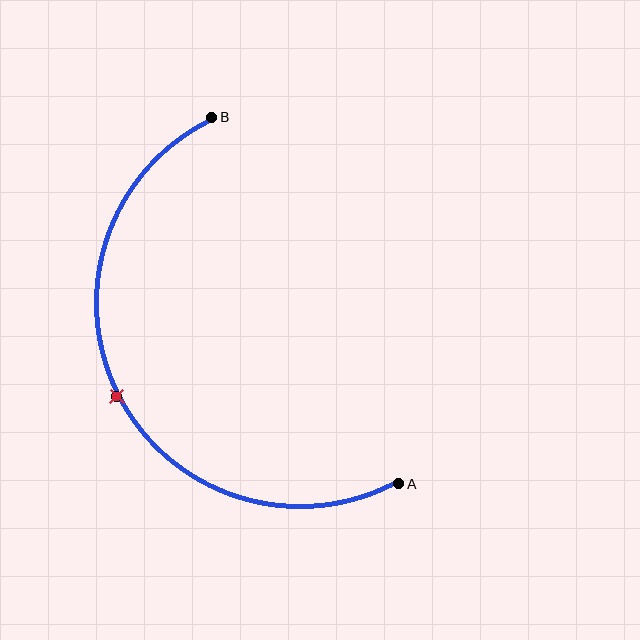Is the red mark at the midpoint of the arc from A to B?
Yes. The red mark lies on the arc at equal arc-length from both A and B — it is the arc midpoint.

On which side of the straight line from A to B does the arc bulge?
The arc bulges to the left of the straight line connecting A and B.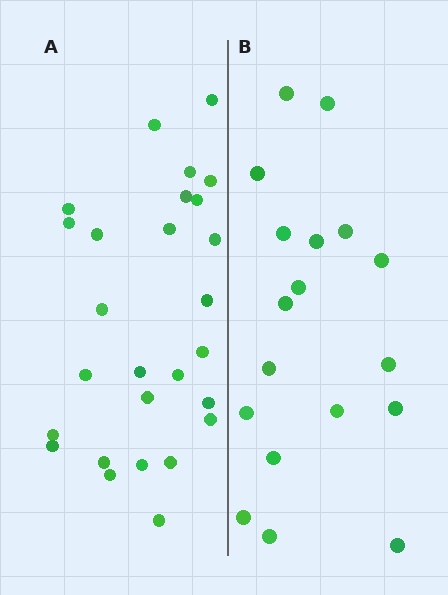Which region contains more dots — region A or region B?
Region A (the left region) has more dots.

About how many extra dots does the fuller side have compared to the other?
Region A has roughly 8 or so more dots than region B.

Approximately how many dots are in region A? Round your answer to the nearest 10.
About 30 dots. (The exact count is 27, which rounds to 30.)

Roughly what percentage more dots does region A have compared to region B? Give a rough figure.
About 50% more.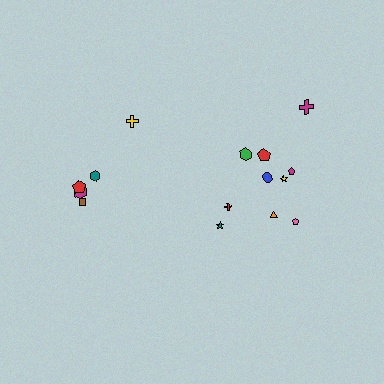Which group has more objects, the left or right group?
The right group.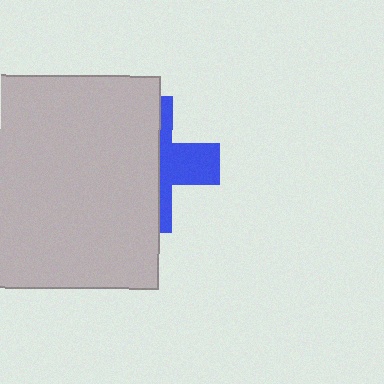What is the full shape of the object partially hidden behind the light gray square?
The partially hidden object is a blue cross.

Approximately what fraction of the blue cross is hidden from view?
Roughly 62% of the blue cross is hidden behind the light gray square.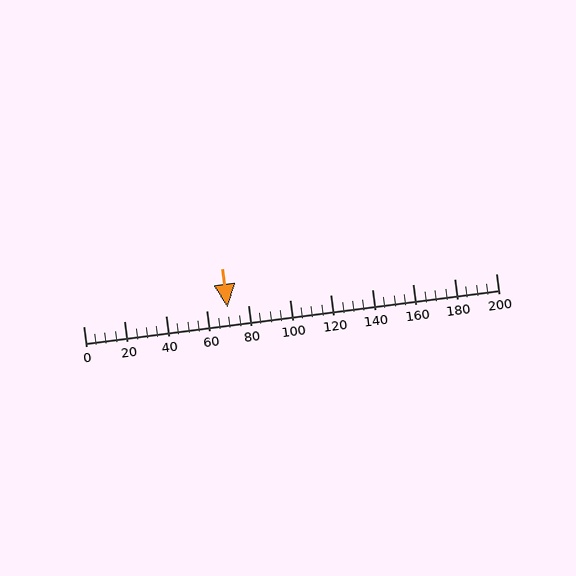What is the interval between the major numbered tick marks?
The major tick marks are spaced 20 units apart.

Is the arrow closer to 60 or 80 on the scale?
The arrow is closer to 80.